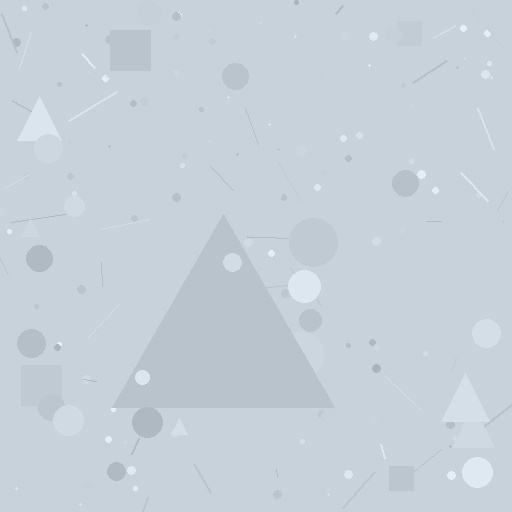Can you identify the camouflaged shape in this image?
The camouflaged shape is a triangle.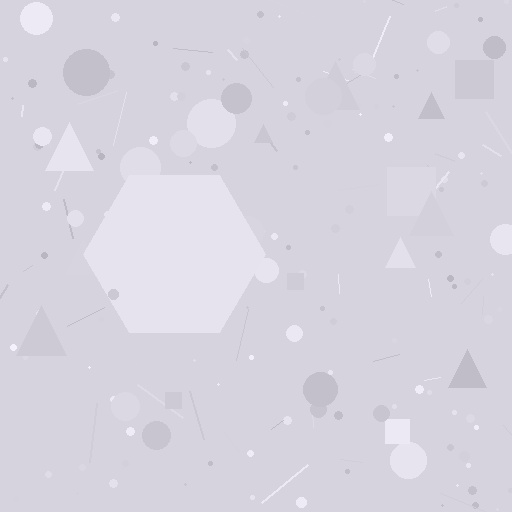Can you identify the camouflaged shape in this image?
The camouflaged shape is a hexagon.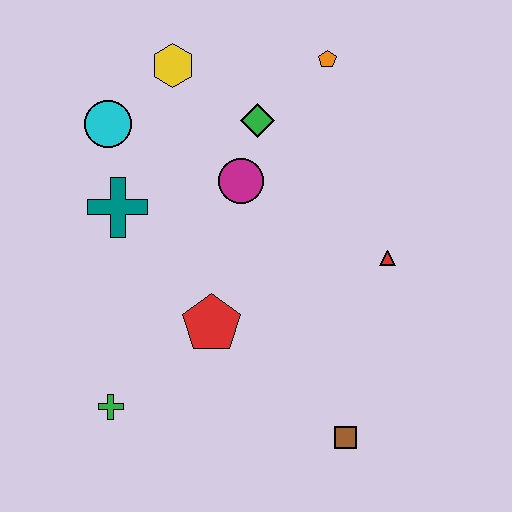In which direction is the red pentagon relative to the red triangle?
The red pentagon is to the left of the red triangle.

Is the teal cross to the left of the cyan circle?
No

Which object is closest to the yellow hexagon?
The cyan circle is closest to the yellow hexagon.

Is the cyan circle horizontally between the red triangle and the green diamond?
No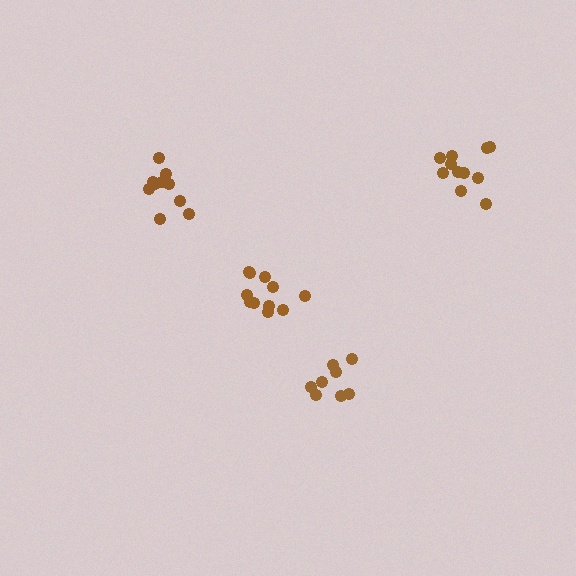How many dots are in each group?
Group 1: 11 dots, Group 2: 11 dots, Group 3: 8 dots, Group 4: 11 dots (41 total).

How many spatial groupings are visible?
There are 4 spatial groupings.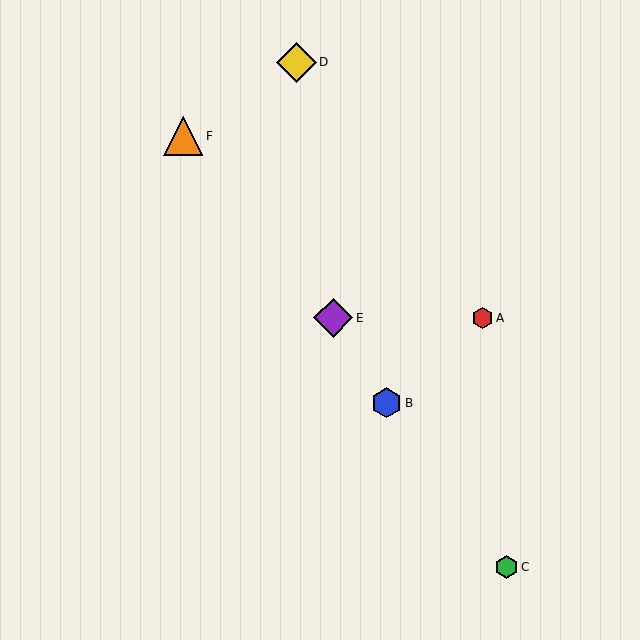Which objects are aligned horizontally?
Objects A, E are aligned horizontally.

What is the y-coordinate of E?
Object E is at y≈318.